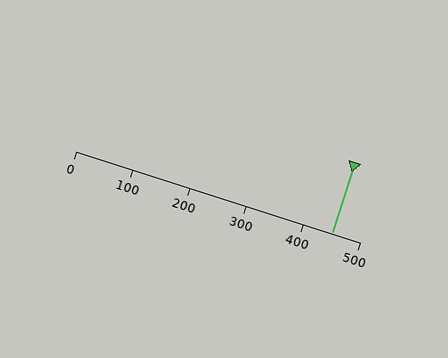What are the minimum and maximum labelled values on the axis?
The axis runs from 0 to 500.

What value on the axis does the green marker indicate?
The marker indicates approximately 450.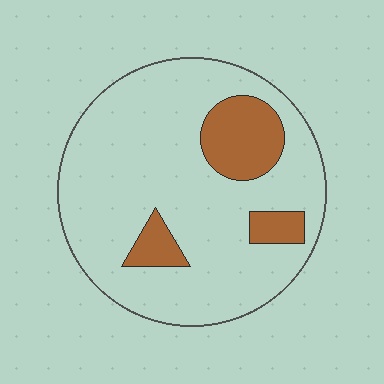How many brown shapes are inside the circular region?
3.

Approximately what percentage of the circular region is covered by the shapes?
Approximately 15%.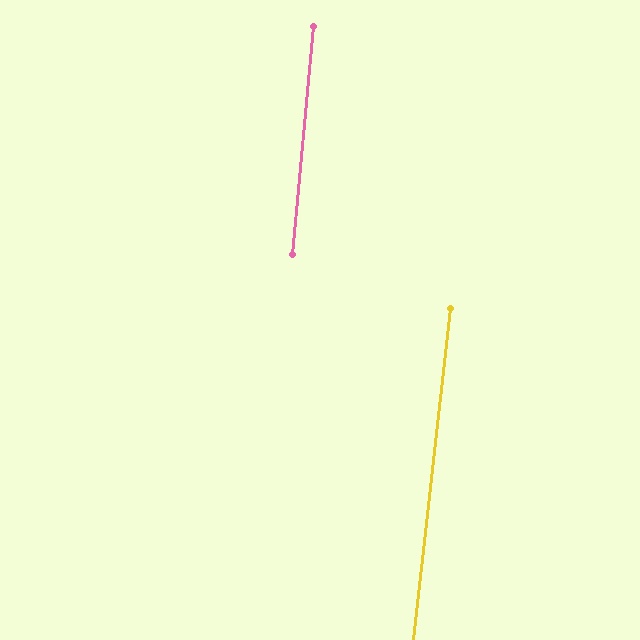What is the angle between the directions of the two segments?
Approximately 1 degree.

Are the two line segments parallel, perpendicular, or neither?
Parallel — their directions differ by only 1.0°.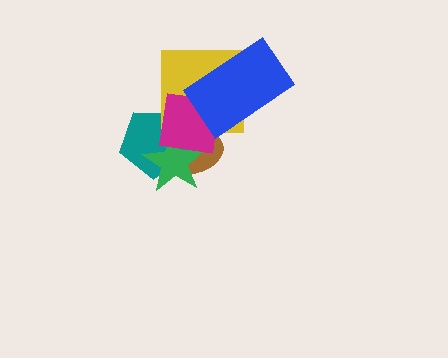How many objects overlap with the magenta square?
5 objects overlap with the magenta square.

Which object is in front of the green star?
The magenta square is in front of the green star.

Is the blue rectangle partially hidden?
No, no other shape covers it.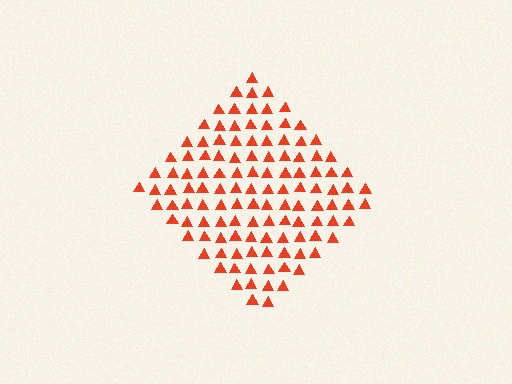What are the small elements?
The small elements are triangles.